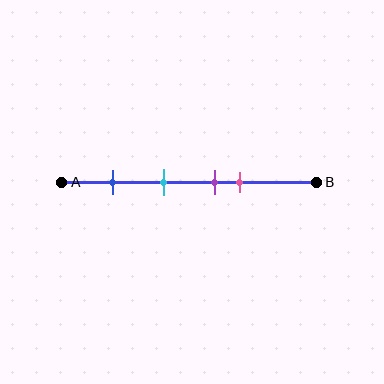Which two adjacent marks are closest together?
The purple and pink marks are the closest adjacent pair.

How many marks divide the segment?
There are 4 marks dividing the segment.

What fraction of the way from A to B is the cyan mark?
The cyan mark is approximately 40% (0.4) of the way from A to B.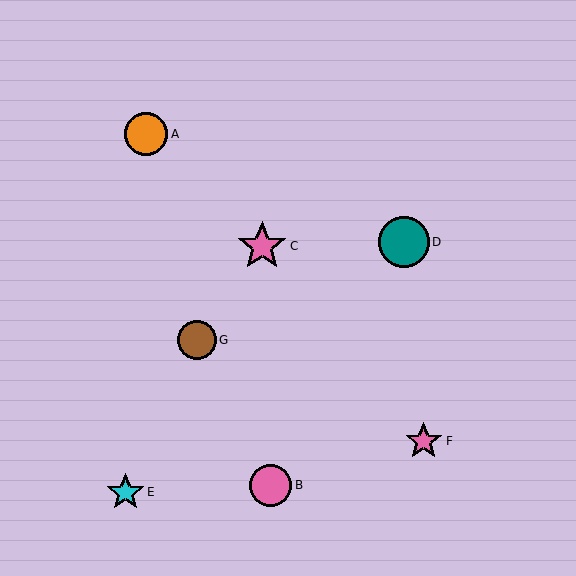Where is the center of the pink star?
The center of the pink star is at (424, 441).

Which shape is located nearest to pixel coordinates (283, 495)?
The pink circle (labeled B) at (271, 485) is nearest to that location.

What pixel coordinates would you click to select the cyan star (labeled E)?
Click at (126, 492) to select the cyan star E.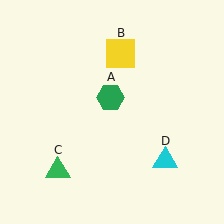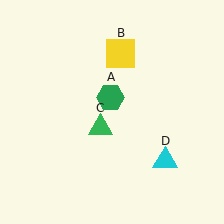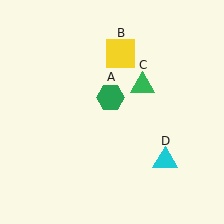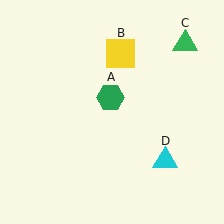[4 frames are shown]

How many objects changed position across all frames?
1 object changed position: green triangle (object C).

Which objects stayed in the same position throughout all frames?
Green hexagon (object A) and yellow square (object B) and cyan triangle (object D) remained stationary.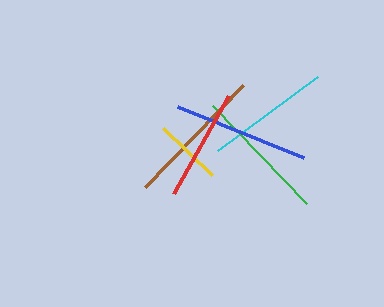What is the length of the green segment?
The green segment is approximately 136 pixels long.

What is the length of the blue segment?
The blue segment is approximately 136 pixels long.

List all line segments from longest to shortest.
From longest to shortest: brown, green, blue, cyan, red, yellow.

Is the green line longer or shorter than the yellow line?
The green line is longer than the yellow line.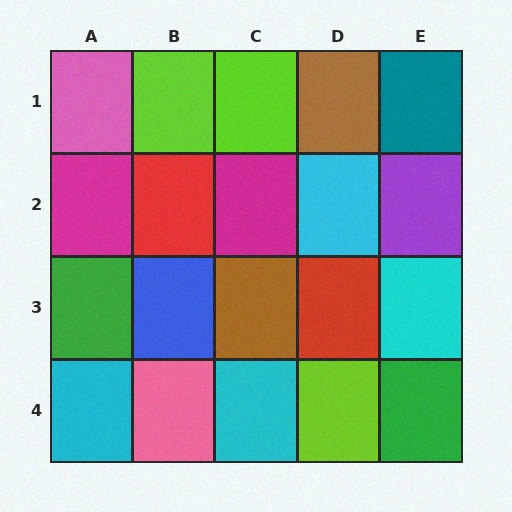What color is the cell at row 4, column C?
Cyan.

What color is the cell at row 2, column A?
Magenta.